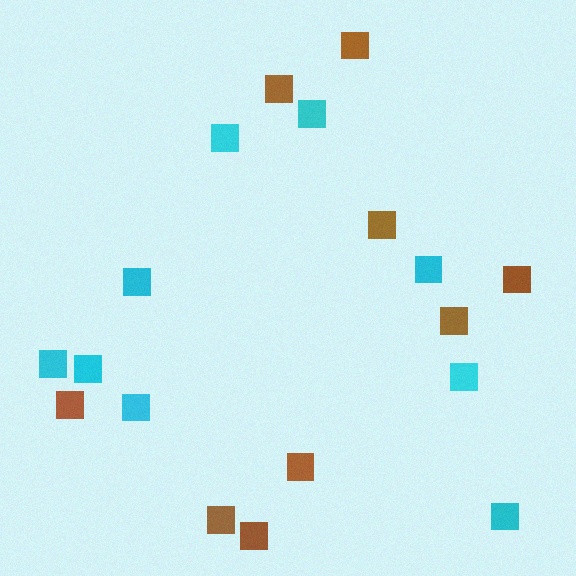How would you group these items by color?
There are 2 groups: one group of cyan squares (9) and one group of brown squares (9).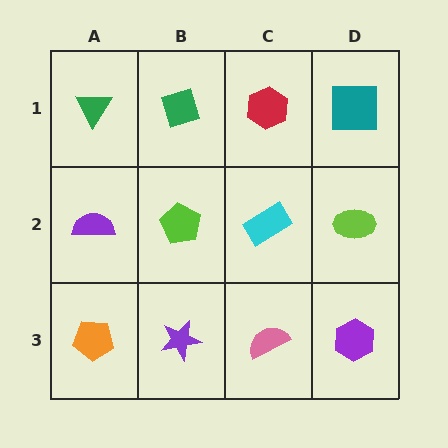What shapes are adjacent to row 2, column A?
A green triangle (row 1, column A), an orange pentagon (row 3, column A), a lime pentagon (row 2, column B).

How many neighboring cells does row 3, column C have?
3.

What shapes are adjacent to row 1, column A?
A purple semicircle (row 2, column A), a green diamond (row 1, column B).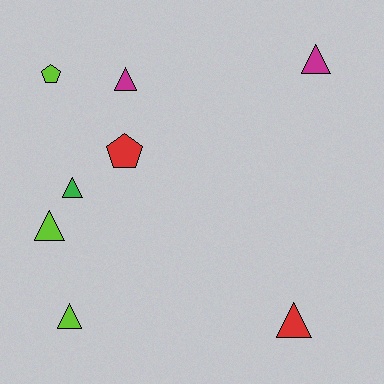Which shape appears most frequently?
Triangle, with 6 objects.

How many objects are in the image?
There are 8 objects.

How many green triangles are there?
There is 1 green triangle.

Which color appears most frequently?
Lime, with 3 objects.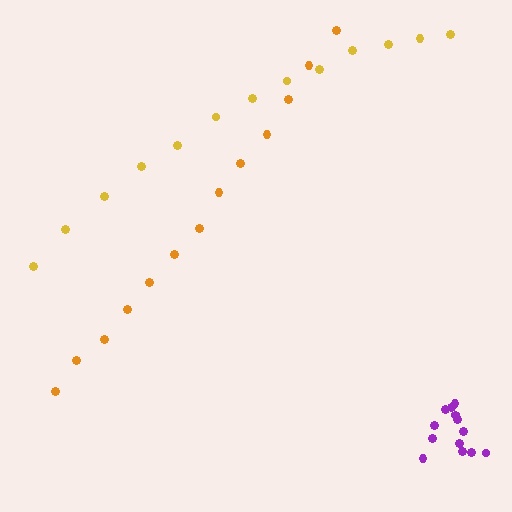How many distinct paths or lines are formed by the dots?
There are 3 distinct paths.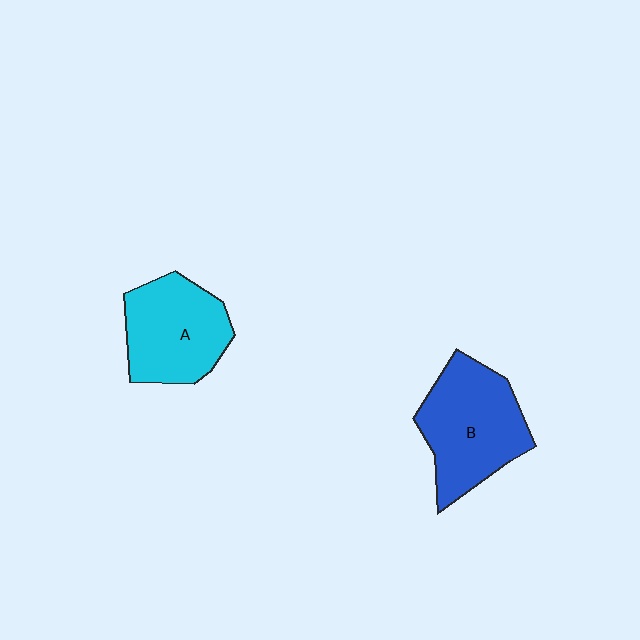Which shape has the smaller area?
Shape A (cyan).